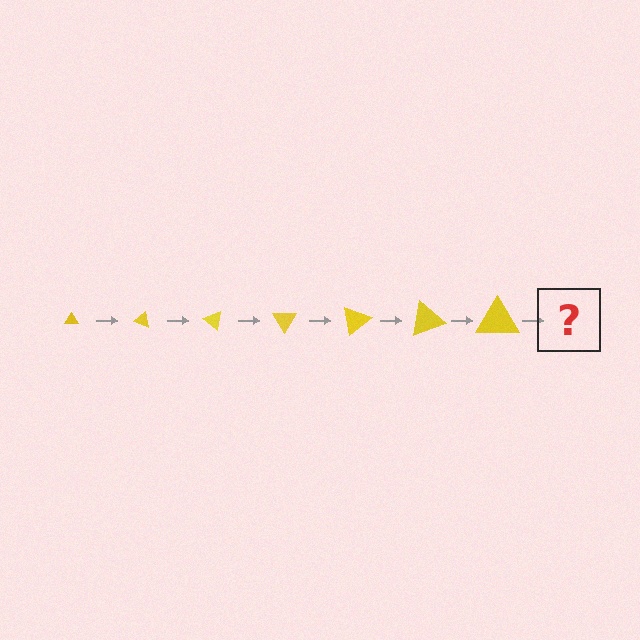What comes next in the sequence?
The next element should be a triangle, larger than the previous one and rotated 140 degrees from the start.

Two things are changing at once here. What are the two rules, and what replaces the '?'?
The two rules are that the triangle grows larger each step and it rotates 20 degrees each step. The '?' should be a triangle, larger than the previous one and rotated 140 degrees from the start.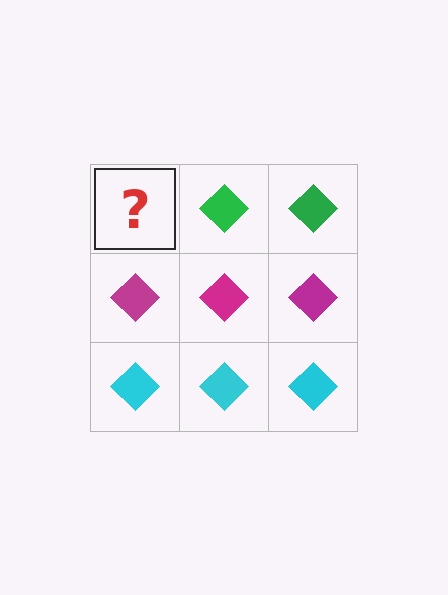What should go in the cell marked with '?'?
The missing cell should contain a green diamond.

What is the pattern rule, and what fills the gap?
The rule is that each row has a consistent color. The gap should be filled with a green diamond.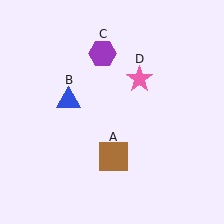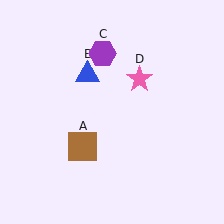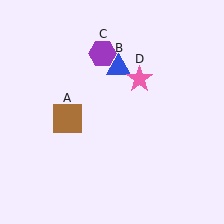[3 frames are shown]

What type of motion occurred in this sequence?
The brown square (object A), blue triangle (object B) rotated clockwise around the center of the scene.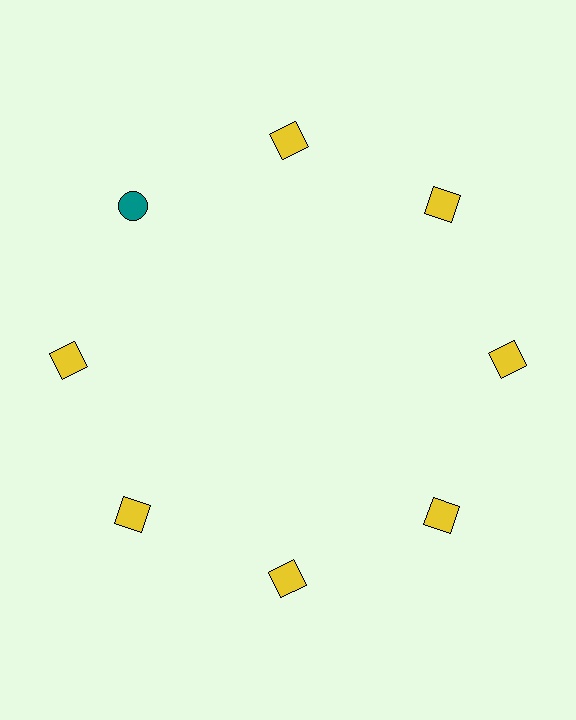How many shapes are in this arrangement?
There are 8 shapes arranged in a ring pattern.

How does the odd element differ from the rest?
It differs in both color (teal instead of yellow) and shape (circle instead of square).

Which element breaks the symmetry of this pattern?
The teal circle at roughly the 10 o'clock position breaks the symmetry. All other shapes are yellow squares.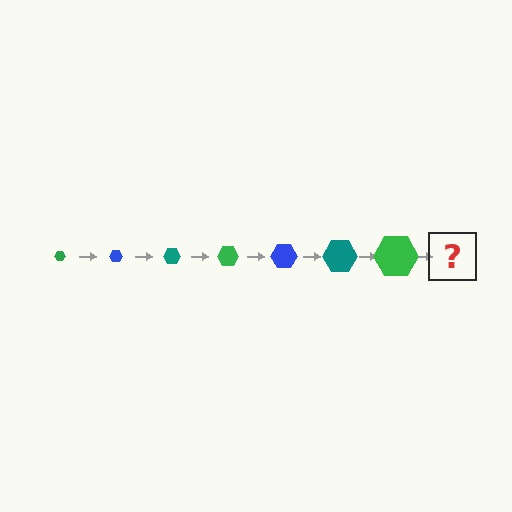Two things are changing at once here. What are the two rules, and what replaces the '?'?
The two rules are that the hexagon grows larger each step and the color cycles through green, blue, and teal. The '?' should be a blue hexagon, larger than the previous one.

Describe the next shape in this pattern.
It should be a blue hexagon, larger than the previous one.